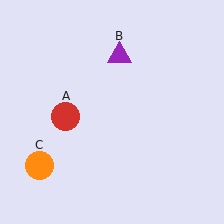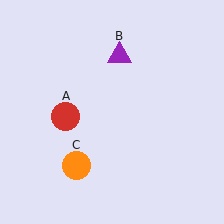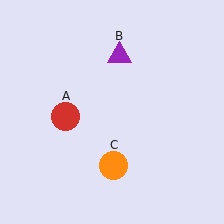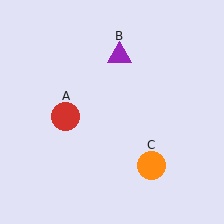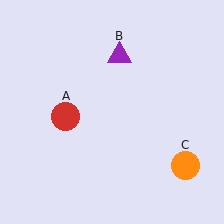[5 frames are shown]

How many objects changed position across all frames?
1 object changed position: orange circle (object C).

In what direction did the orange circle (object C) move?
The orange circle (object C) moved right.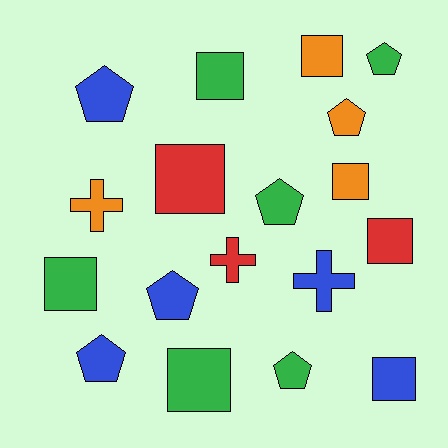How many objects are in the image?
There are 18 objects.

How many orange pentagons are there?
There is 1 orange pentagon.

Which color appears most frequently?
Green, with 6 objects.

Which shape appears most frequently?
Square, with 8 objects.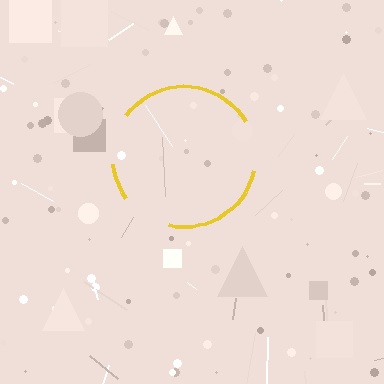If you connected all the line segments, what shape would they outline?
They would outline a circle.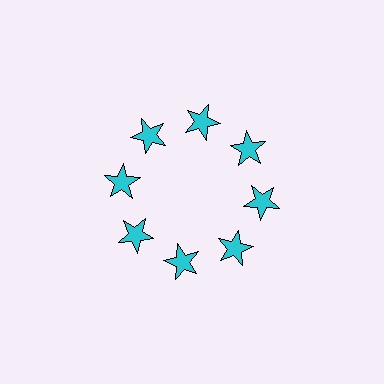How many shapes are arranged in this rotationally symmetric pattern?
There are 8 shapes, arranged in 8 groups of 1.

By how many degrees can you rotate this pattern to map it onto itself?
The pattern maps onto itself every 45 degrees of rotation.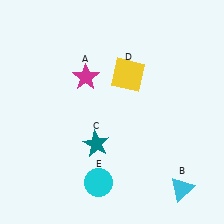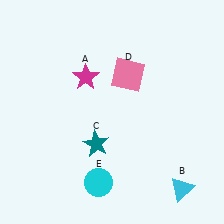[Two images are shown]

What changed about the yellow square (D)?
In Image 1, D is yellow. In Image 2, it changed to pink.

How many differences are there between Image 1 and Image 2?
There is 1 difference between the two images.